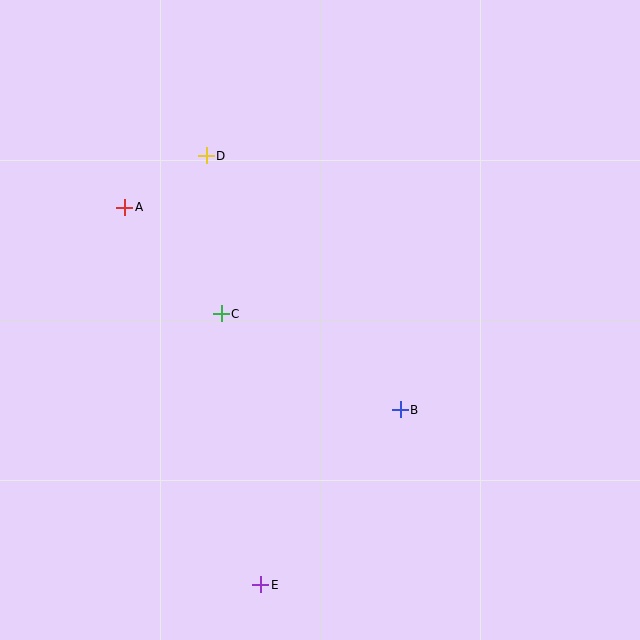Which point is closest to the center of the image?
Point C at (221, 314) is closest to the center.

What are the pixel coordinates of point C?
Point C is at (221, 314).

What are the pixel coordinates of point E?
Point E is at (261, 585).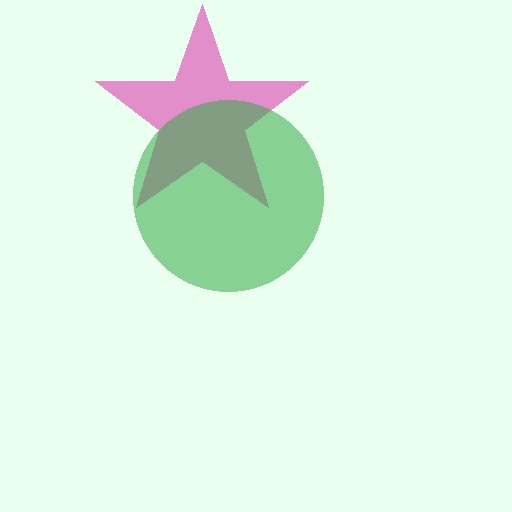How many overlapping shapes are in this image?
There are 2 overlapping shapes in the image.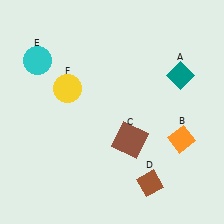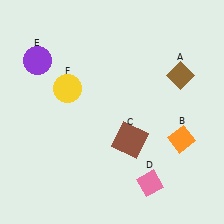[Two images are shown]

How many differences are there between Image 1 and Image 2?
There are 3 differences between the two images.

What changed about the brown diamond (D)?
In Image 1, D is brown. In Image 2, it changed to pink.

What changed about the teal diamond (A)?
In Image 1, A is teal. In Image 2, it changed to brown.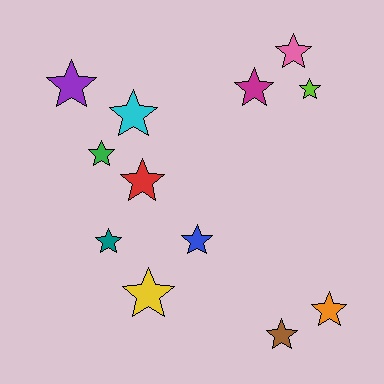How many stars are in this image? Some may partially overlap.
There are 12 stars.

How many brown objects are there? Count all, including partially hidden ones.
There is 1 brown object.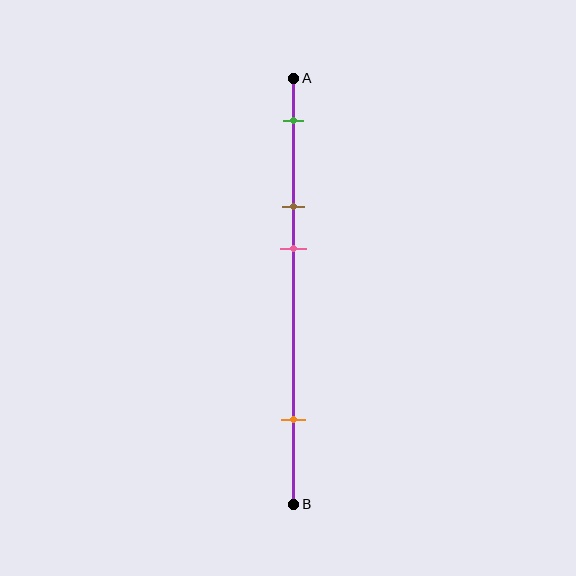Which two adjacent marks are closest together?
The brown and pink marks are the closest adjacent pair.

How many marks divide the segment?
There are 4 marks dividing the segment.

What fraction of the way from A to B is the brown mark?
The brown mark is approximately 30% (0.3) of the way from A to B.